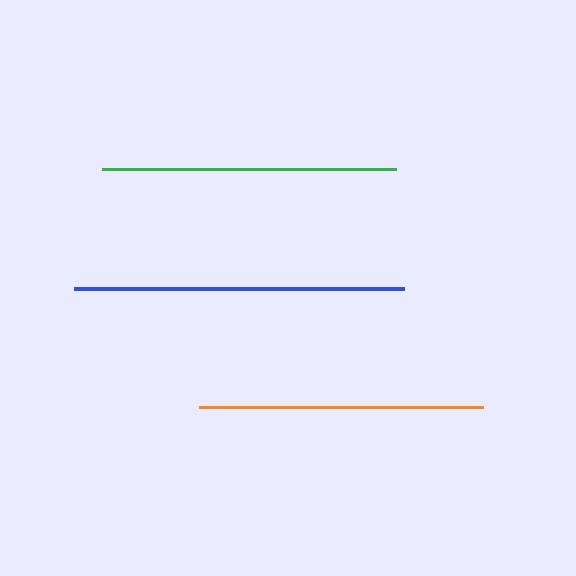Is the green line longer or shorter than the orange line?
The green line is longer than the orange line.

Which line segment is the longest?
The blue line is the longest at approximately 330 pixels.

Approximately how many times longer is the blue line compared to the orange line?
The blue line is approximately 1.2 times the length of the orange line.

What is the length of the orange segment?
The orange segment is approximately 283 pixels long.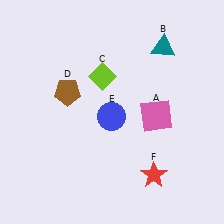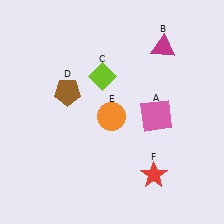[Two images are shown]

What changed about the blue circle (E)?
In Image 1, E is blue. In Image 2, it changed to orange.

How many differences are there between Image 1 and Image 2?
There are 2 differences between the two images.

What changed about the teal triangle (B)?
In Image 1, B is teal. In Image 2, it changed to magenta.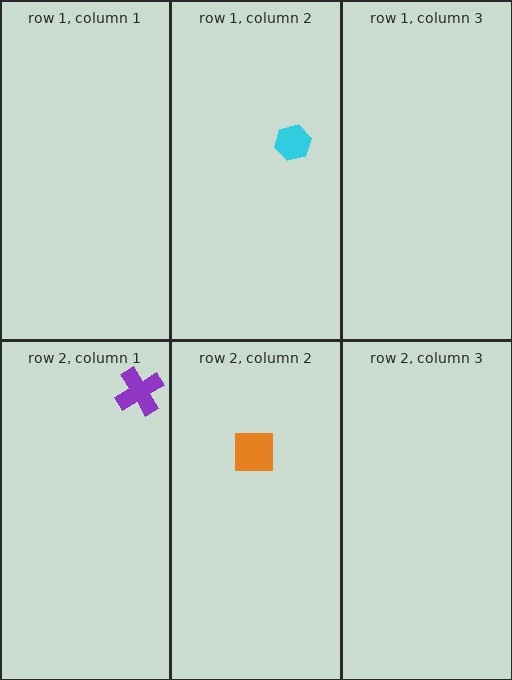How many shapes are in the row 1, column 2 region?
1.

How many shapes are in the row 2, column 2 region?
1.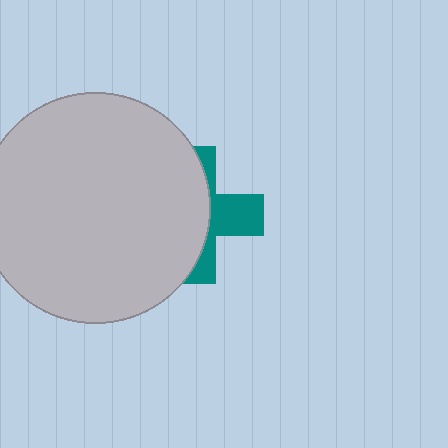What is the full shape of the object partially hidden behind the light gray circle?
The partially hidden object is a teal cross.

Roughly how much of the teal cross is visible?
A small part of it is visible (roughly 37%).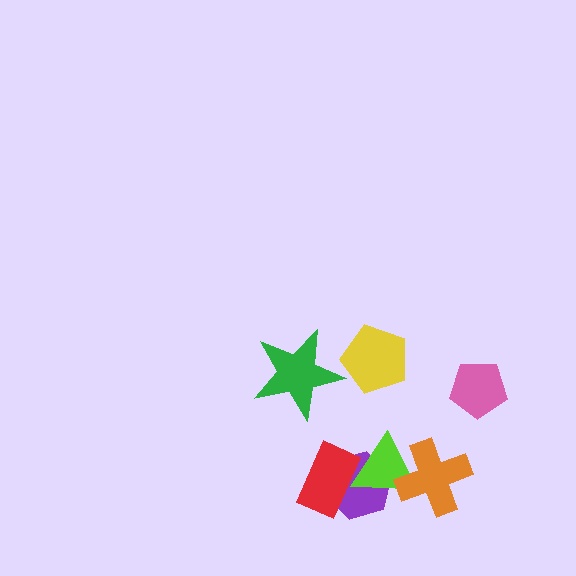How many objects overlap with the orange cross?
1 object overlaps with the orange cross.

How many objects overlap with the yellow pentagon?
0 objects overlap with the yellow pentagon.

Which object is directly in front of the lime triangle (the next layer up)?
The red rectangle is directly in front of the lime triangle.